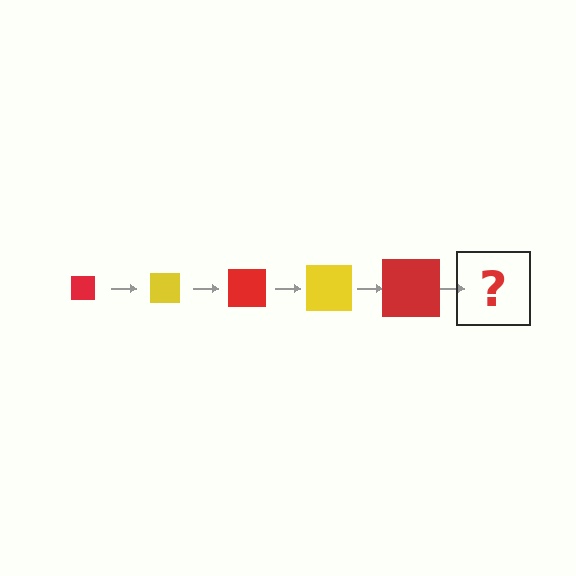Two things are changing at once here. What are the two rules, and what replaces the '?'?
The two rules are that the square grows larger each step and the color cycles through red and yellow. The '?' should be a yellow square, larger than the previous one.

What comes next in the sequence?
The next element should be a yellow square, larger than the previous one.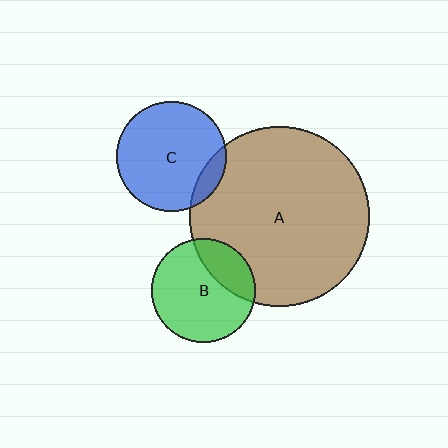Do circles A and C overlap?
Yes.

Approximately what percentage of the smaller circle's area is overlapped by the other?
Approximately 10%.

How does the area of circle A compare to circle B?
Approximately 3.0 times.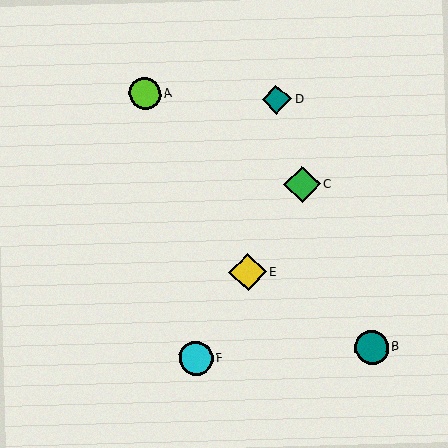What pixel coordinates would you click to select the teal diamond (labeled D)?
Click at (277, 99) to select the teal diamond D.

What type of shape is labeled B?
Shape B is a teal circle.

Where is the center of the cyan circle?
The center of the cyan circle is at (196, 359).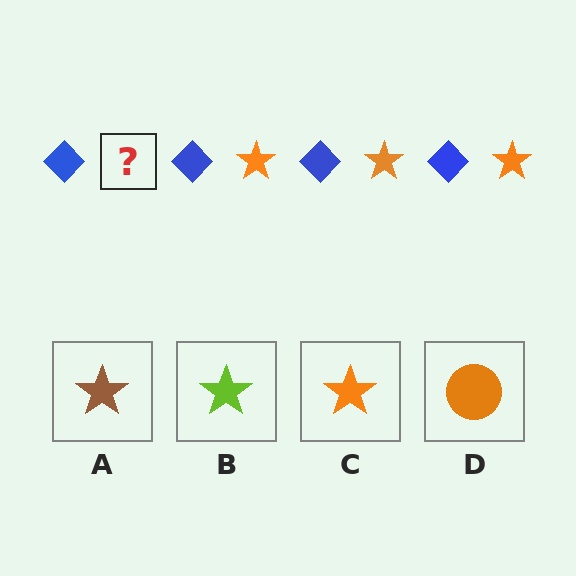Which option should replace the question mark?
Option C.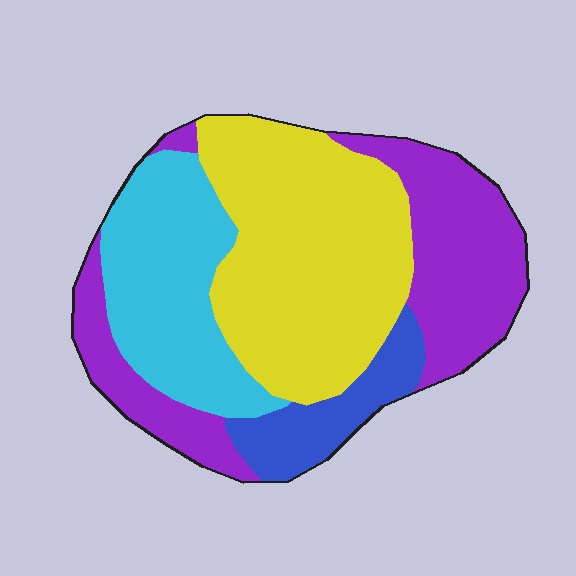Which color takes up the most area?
Yellow, at roughly 40%.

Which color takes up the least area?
Blue, at roughly 10%.